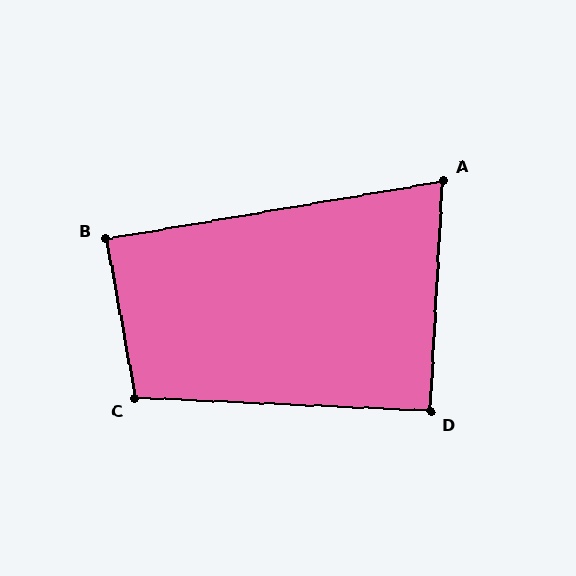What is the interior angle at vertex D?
Approximately 91 degrees (approximately right).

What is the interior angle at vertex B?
Approximately 89 degrees (approximately right).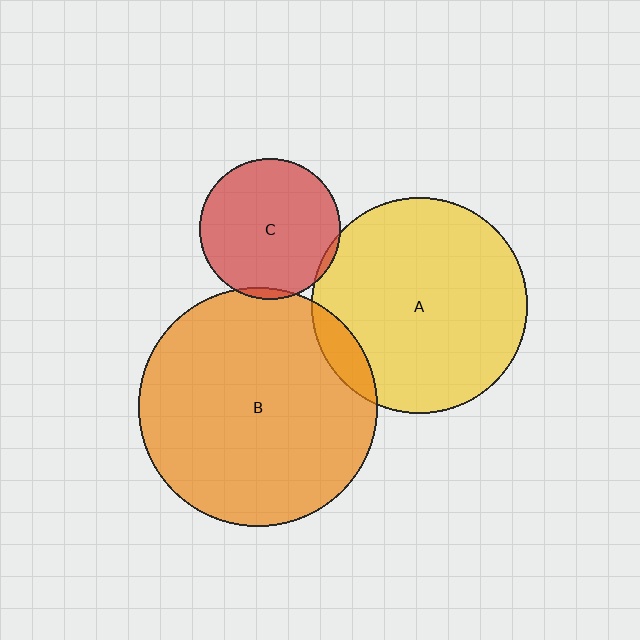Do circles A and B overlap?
Yes.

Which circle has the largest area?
Circle B (orange).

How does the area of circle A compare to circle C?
Approximately 2.3 times.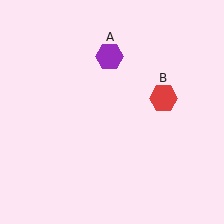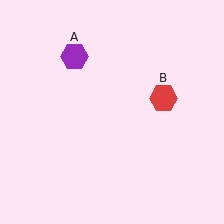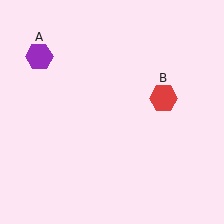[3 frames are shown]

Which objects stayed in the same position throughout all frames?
Red hexagon (object B) remained stationary.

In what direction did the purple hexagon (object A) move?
The purple hexagon (object A) moved left.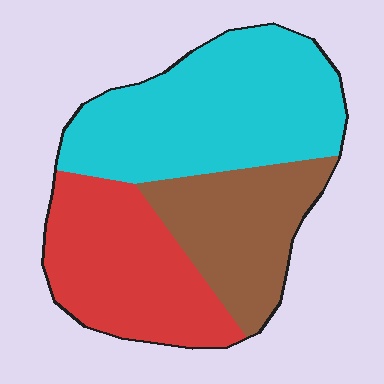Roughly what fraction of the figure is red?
Red covers 31% of the figure.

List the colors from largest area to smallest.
From largest to smallest: cyan, red, brown.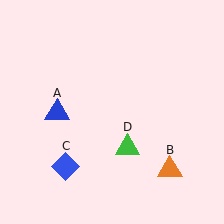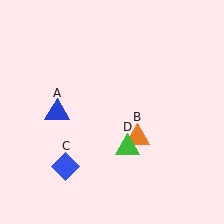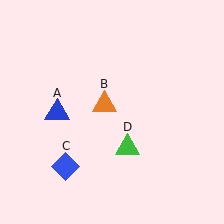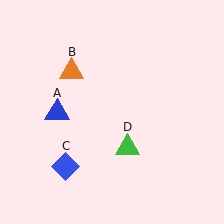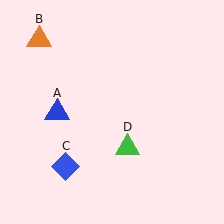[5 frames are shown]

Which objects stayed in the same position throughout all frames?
Blue triangle (object A) and blue diamond (object C) and green triangle (object D) remained stationary.